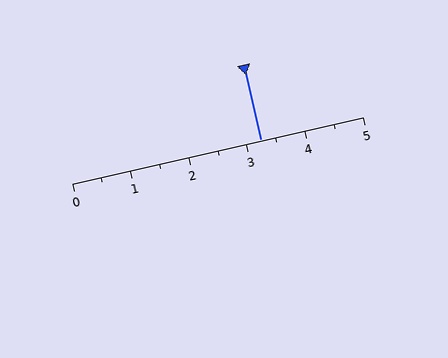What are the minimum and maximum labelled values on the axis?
The axis runs from 0 to 5.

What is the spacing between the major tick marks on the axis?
The major ticks are spaced 1 apart.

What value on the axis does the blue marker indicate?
The marker indicates approximately 3.2.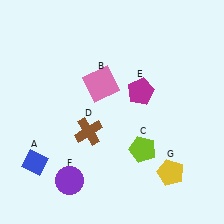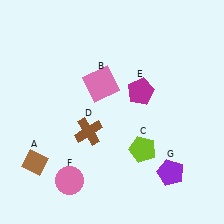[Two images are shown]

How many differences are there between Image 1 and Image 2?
There are 3 differences between the two images.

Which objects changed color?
A changed from blue to brown. F changed from purple to pink. G changed from yellow to purple.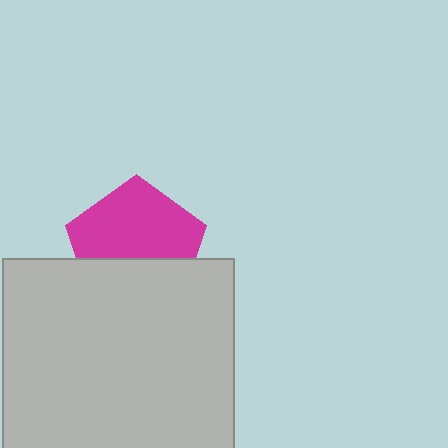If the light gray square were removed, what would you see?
You would see the complete magenta pentagon.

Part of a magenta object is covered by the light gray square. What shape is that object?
It is a pentagon.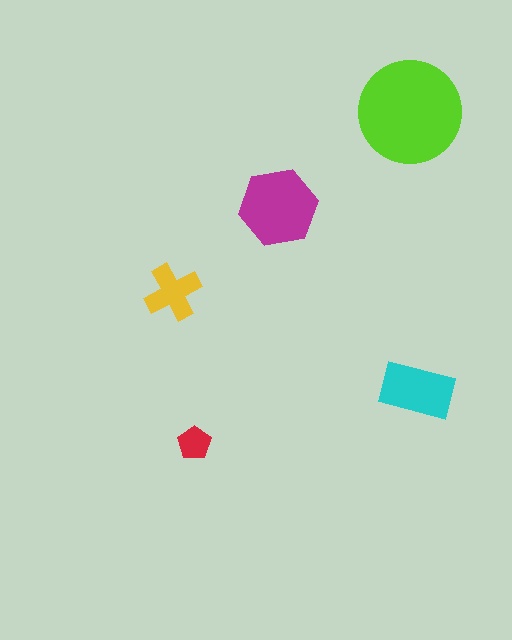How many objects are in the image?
There are 5 objects in the image.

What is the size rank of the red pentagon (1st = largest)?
5th.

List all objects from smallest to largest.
The red pentagon, the yellow cross, the cyan rectangle, the magenta hexagon, the lime circle.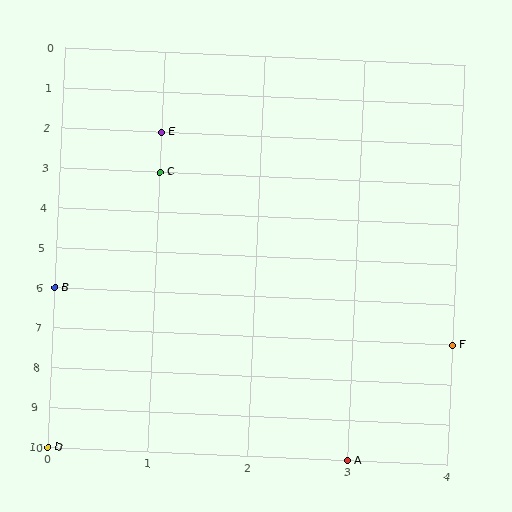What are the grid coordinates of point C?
Point C is at grid coordinates (1, 3).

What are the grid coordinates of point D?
Point D is at grid coordinates (0, 10).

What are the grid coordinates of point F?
Point F is at grid coordinates (4, 7).